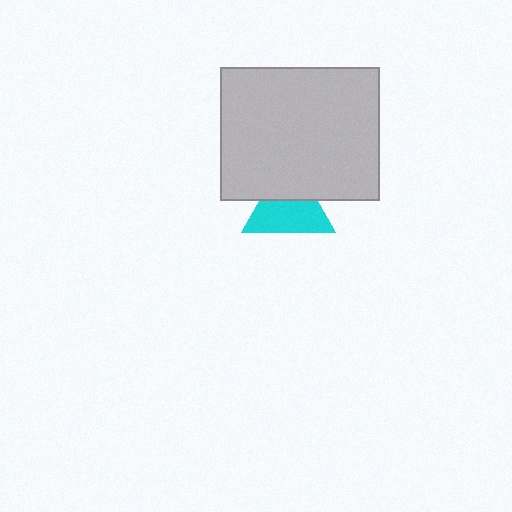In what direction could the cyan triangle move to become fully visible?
The cyan triangle could move down. That would shift it out from behind the light gray rectangle entirely.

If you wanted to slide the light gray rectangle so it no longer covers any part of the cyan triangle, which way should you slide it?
Slide it up — that is the most direct way to separate the two shapes.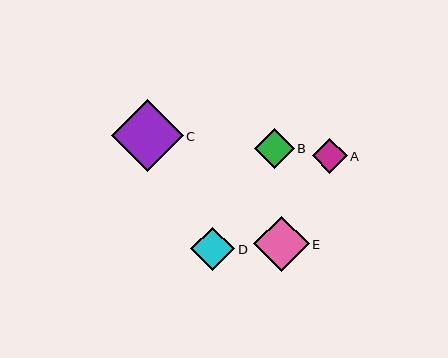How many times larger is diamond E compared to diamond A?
Diamond E is approximately 1.6 times the size of diamond A.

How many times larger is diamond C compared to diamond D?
Diamond C is approximately 1.6 times the size of diamond D.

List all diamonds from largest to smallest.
From largest to smallest: C, E, D, B, A.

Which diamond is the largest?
Diamond C is the largest with a size of approximately 72 pixels.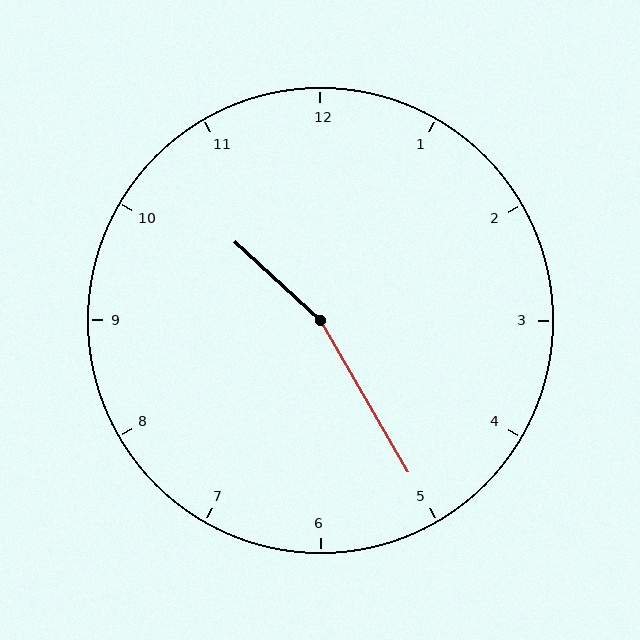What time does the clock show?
10:25.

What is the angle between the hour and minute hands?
Approximately 162 degrees.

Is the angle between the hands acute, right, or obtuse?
It is obtuse.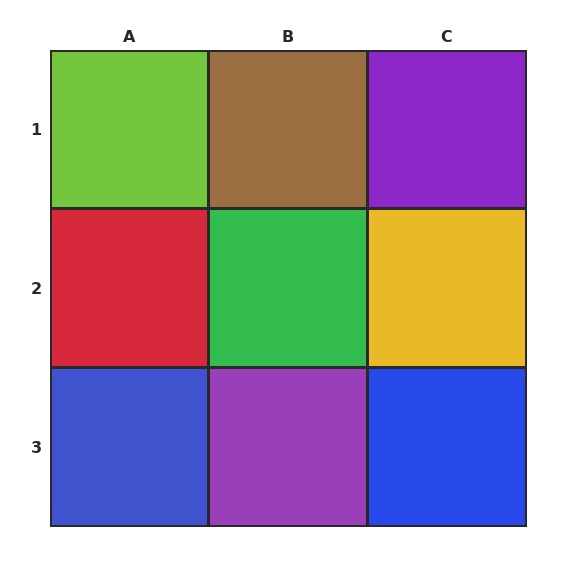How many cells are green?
1 cell is green.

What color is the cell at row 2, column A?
Red.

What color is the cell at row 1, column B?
Brown.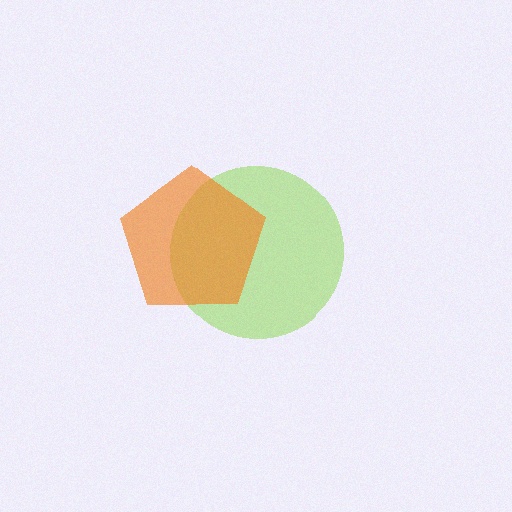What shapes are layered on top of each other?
The layered shapes are: a lime circle, an orange pentagon.